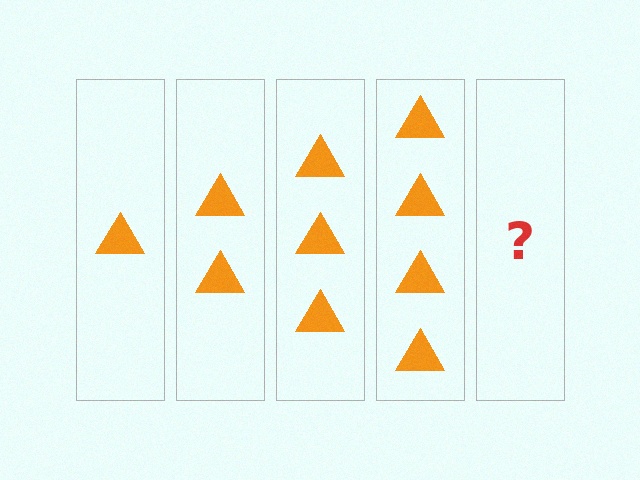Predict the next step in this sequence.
The next step is 5 triangles.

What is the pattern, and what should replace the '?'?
The pattern is that each step adds one more triangle. The '?' should be 5 triangles.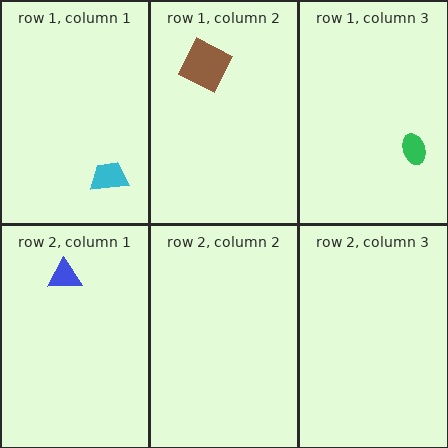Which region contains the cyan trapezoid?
The row 1, column 1 region.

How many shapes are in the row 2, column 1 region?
1.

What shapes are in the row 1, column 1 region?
The cyan trapezoid.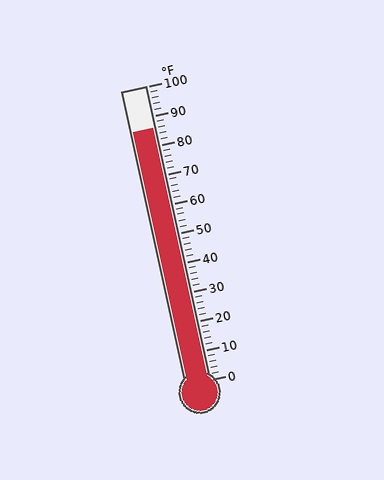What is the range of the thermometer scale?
The thermometer scale ranges from 0°F to 100°F.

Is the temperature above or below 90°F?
The temperature is below 90°F.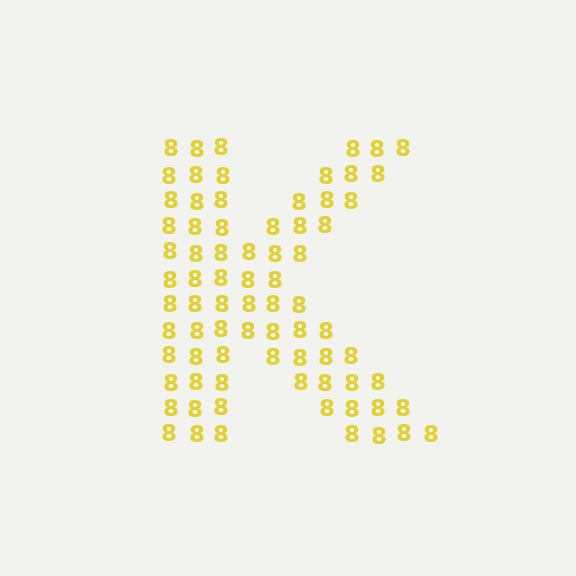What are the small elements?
The small elements are digit 8's.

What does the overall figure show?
The overall figure shows the letter K.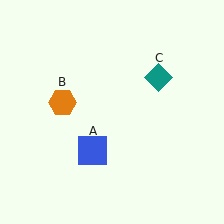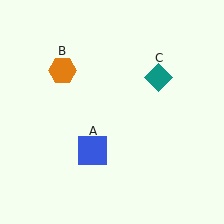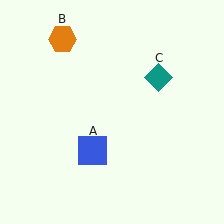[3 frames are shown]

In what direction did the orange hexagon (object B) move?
The orange hexagon (object B) moved up.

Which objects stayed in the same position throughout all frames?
Blue square (object A) and teal diamond (object C) remained stationary.